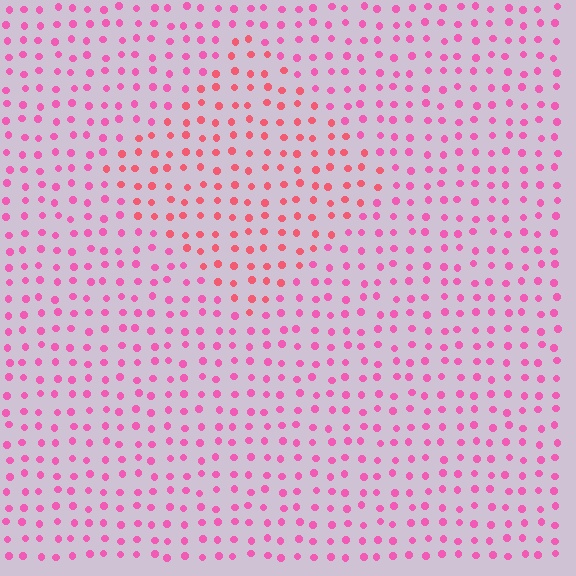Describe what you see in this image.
The image is filled with small pink elements in a uniform arrangement. A diamond-shaped region is visible where the elements are tinted to a slightly different hue, forming a subtle color boundary.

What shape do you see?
I see a diamond.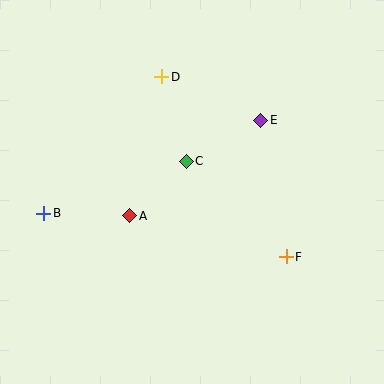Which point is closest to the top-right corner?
Point E is closest to the top-right corner.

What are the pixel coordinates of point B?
Point B is at (44, 213).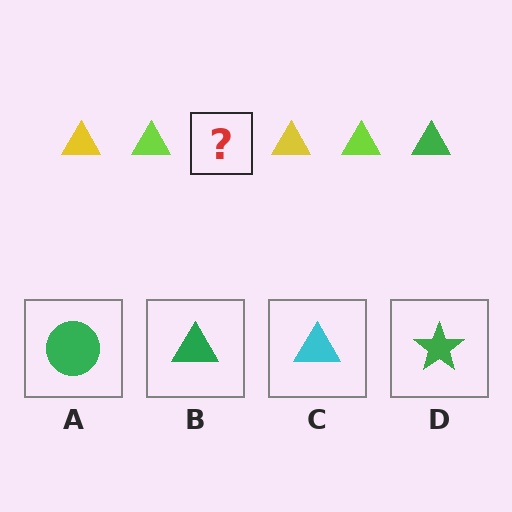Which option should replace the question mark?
Option B.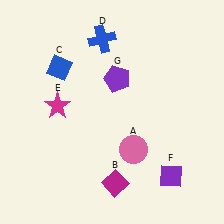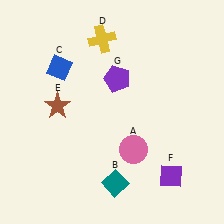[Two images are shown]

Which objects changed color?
B changed from magenta to teal. D changed from blue to yellow. E changed from magenta to brown.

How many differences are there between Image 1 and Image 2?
There are 3 differences between the two images.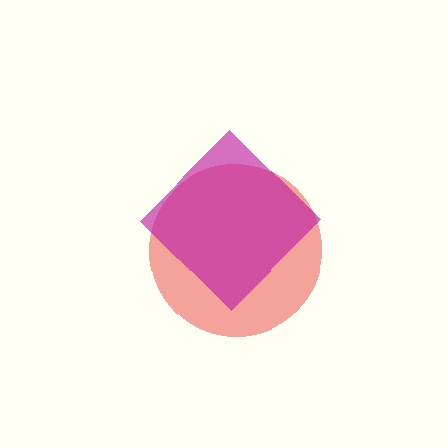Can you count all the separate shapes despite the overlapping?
Yes, there are 2 separate shapes.